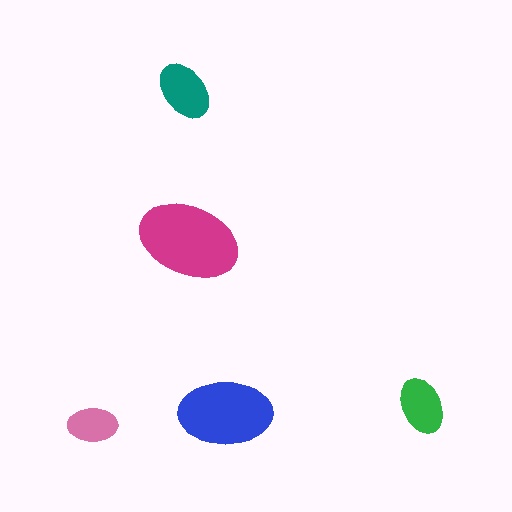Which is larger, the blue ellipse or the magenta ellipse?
The magenta one.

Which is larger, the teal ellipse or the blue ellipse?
The blue one.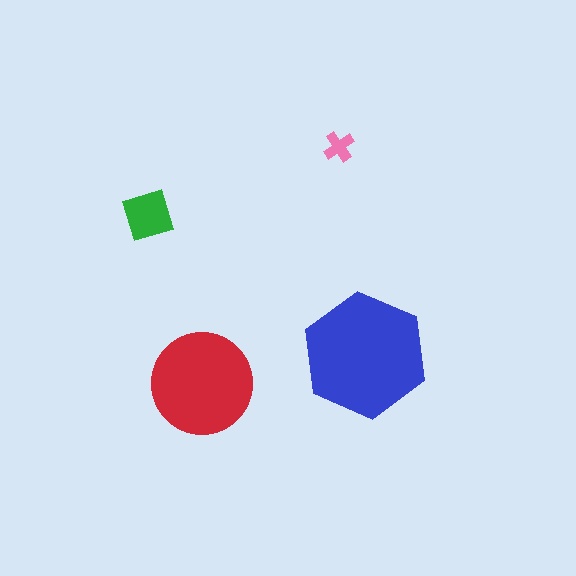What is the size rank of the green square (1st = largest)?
3rd.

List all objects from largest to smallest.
The blue hexagon, the red circle, the green square, the pink cross.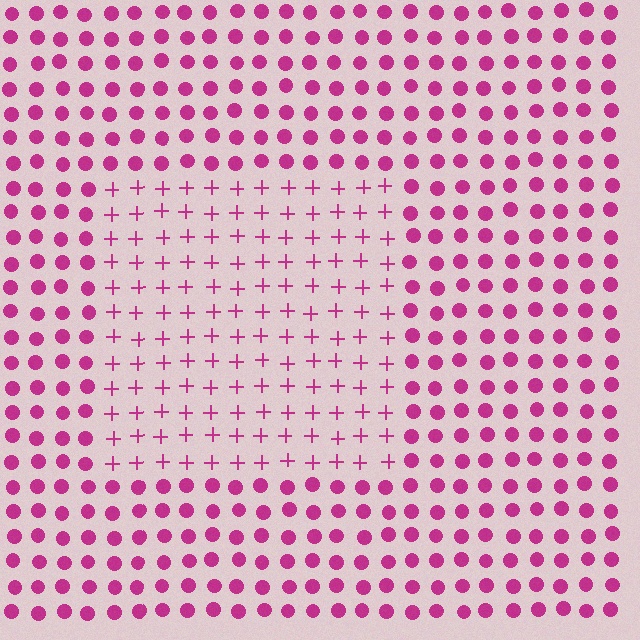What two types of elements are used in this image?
The image uses plus signs inside the rectangle region and circles outside it.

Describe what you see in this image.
The image is filled with small magenta elements arranged in a uniform grid. A rectangle-shaped region contains plus signs, while the surrounding area contains circles. The boundary is defined purely by the change in element shape.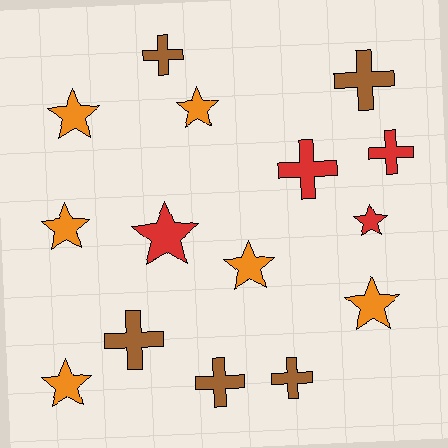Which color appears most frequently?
Orange, with 6 objects.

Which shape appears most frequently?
Star, with 8 objects.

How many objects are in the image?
There are 15 objects.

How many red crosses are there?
There are 2 red crosses.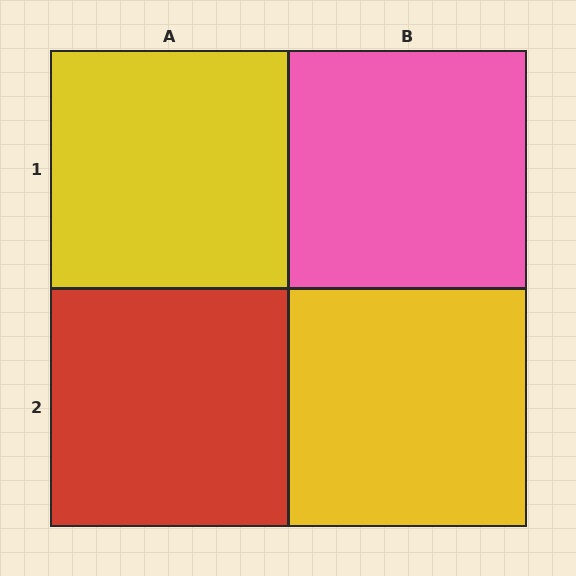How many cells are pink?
1 cell is pink.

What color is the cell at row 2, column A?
Red.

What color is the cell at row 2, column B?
Yellow.